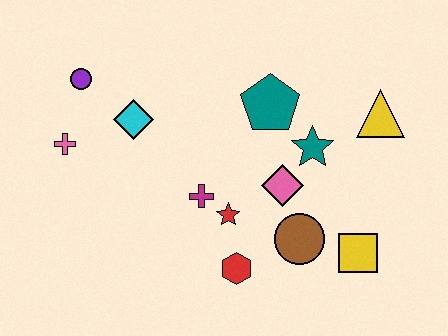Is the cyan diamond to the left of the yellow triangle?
Yes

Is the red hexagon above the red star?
No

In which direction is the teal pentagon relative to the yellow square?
The teal pentagon is above the yellow square.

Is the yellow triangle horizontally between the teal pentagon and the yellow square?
No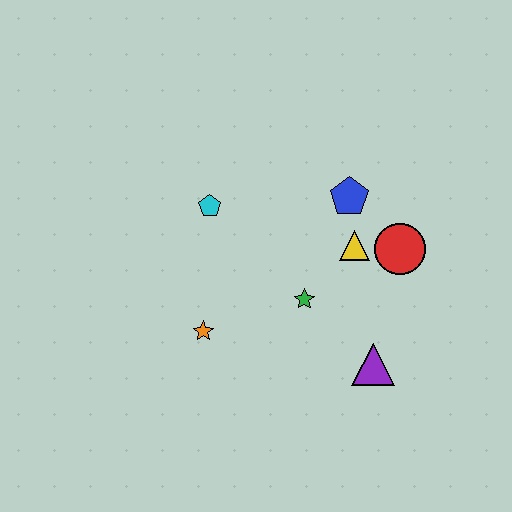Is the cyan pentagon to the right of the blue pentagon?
No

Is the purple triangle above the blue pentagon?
No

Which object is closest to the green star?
The yellow triangle is closest to the green star.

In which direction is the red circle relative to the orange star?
The red circle is to the right of the orange star.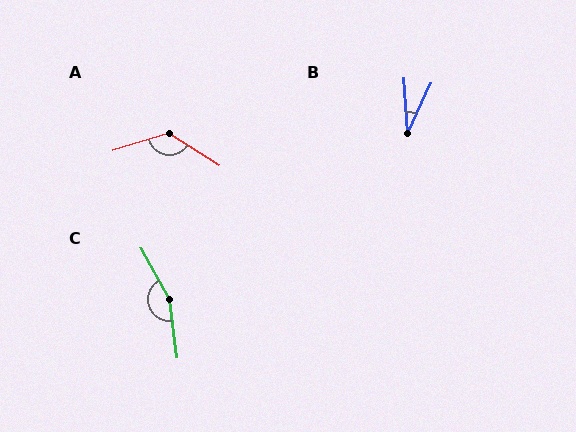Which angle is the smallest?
B, at approximately 28 degrees.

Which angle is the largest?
C, at approximately 158 degrees.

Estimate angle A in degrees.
Approximately 130 degrees.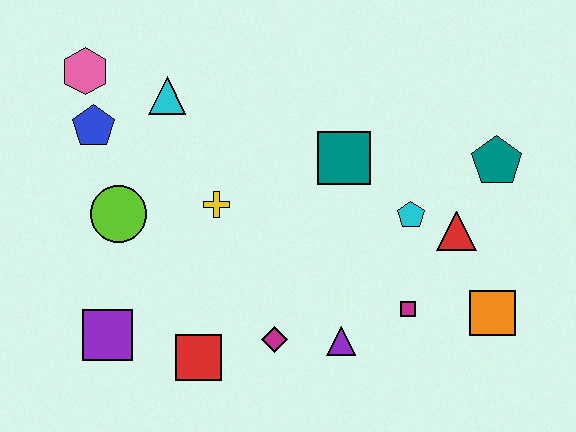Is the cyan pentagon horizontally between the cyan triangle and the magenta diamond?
No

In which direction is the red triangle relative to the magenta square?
The red triangle is above the magenta square.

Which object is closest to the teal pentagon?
The red triangle is closest to the teal pentagon.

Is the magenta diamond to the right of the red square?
Yes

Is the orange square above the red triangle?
No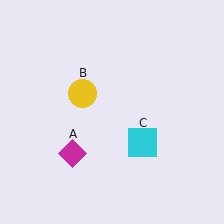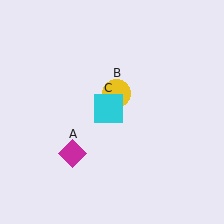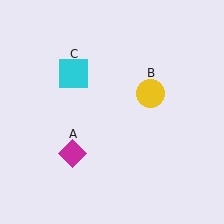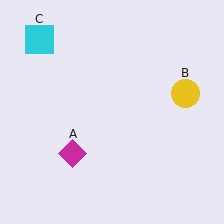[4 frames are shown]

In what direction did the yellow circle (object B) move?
The yellow circle (object B) moved right.